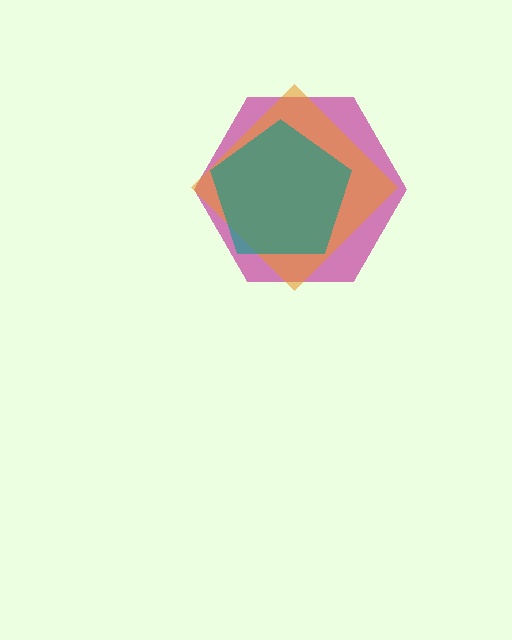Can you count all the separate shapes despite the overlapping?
Yes, there are 3 separate shapes.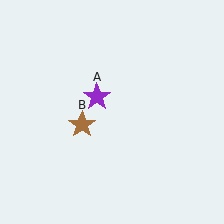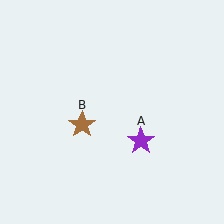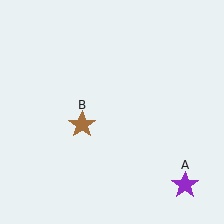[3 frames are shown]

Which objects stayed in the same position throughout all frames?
Brown star (object B) remained stationary.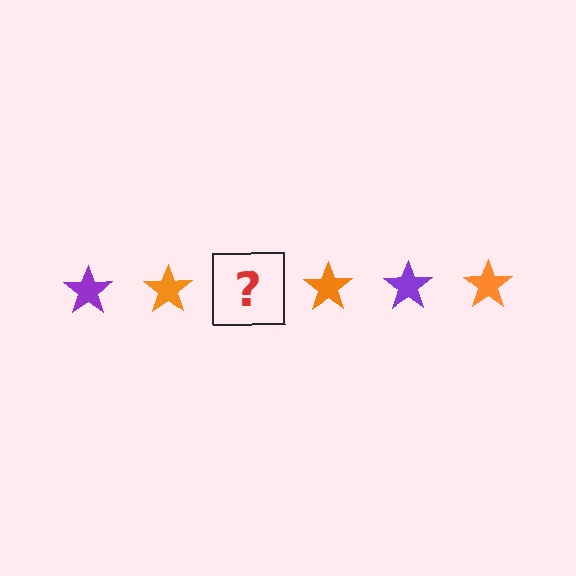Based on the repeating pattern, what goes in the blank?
The blank should be a purple star.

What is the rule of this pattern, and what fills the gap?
The rule is that the pattern cycles through purple, orange stars. The gap should be filled with a purple star.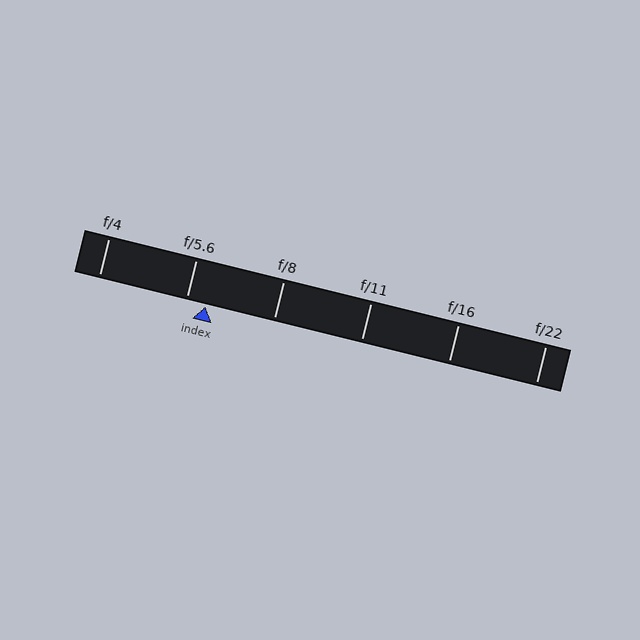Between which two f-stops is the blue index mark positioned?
The index mark is between f/5.6 and f/8.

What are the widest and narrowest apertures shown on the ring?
The widest aperture shown is f/4 and the narrowest is f/22.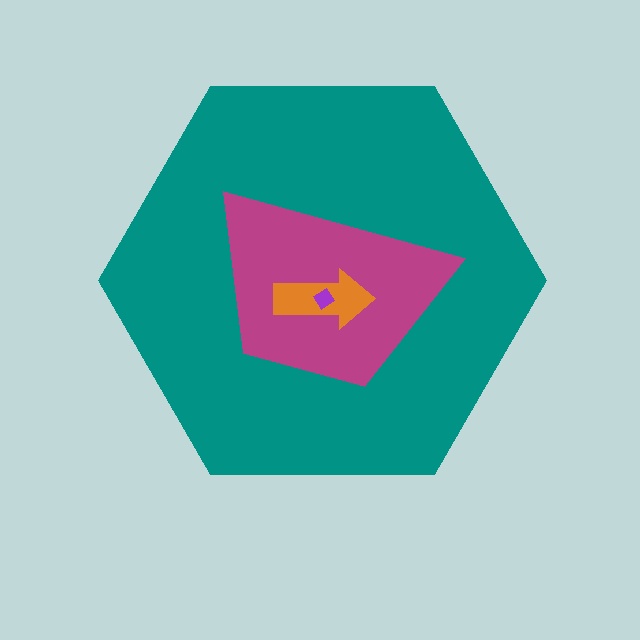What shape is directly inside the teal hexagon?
The magenta trapezoid.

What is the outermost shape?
The teal hexagon.